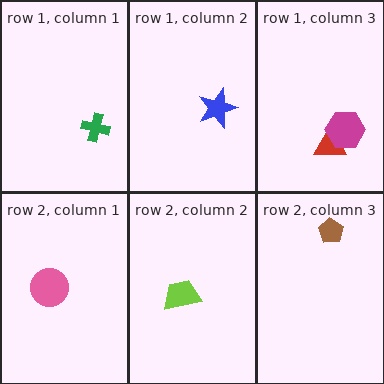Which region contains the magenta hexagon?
The row 1, column 3 region.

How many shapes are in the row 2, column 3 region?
1.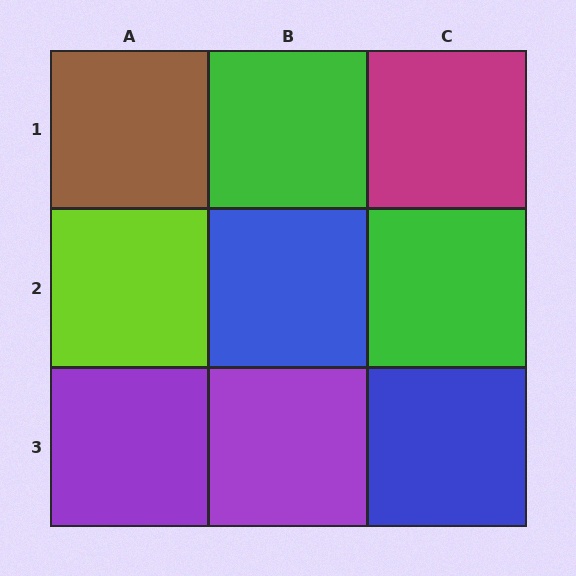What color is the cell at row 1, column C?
Magenta.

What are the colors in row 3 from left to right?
Purple, purple, blue.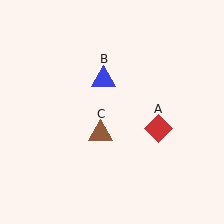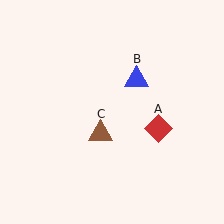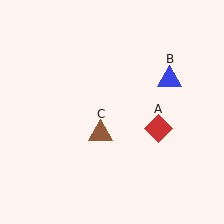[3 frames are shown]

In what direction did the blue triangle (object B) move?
The blue triangle (object B) moved right.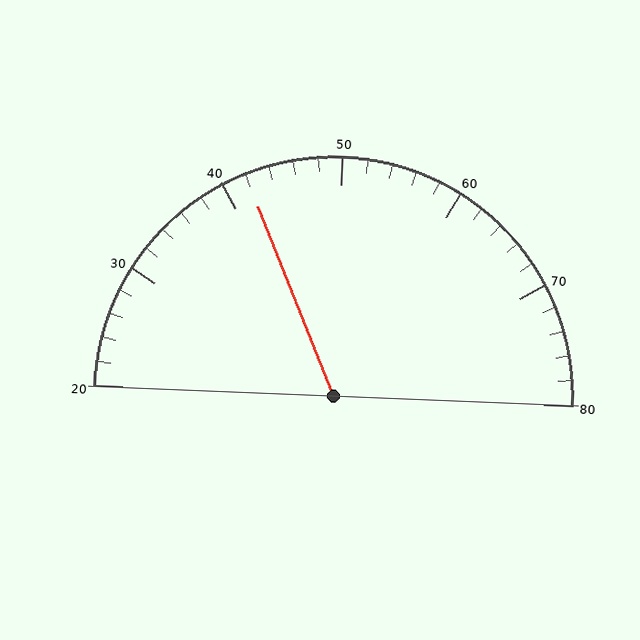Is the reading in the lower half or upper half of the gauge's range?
The reading is in the lower half of the range (20 to 80).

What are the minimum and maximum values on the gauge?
The gauge ranges from 20 to 80.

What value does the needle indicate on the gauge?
The needle indicates approximately 42.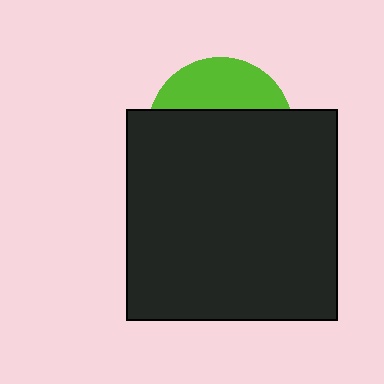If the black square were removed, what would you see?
You would see the complete lime circle.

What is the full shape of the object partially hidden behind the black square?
The partially hidden object is a lime circle.